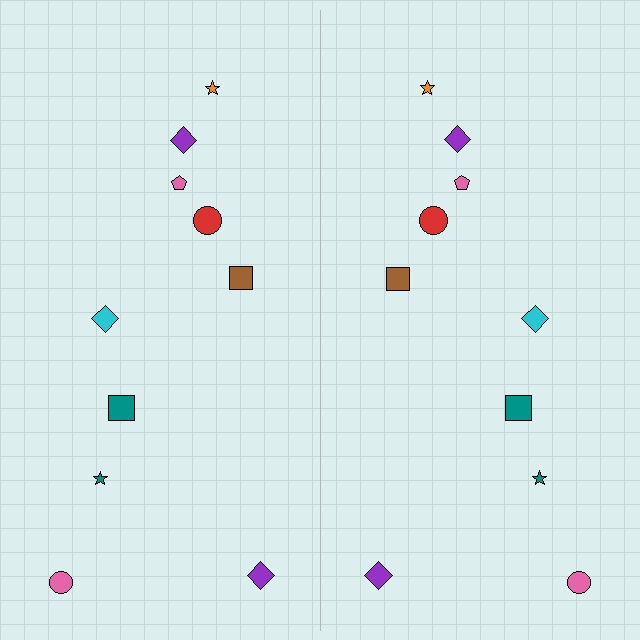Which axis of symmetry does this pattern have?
The pattern has a vertical axis of symmetry running through the center of the image.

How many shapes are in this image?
There are 20 shapes in this image.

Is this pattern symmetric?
Yes, this pattern has bilateral (reflection) symmetry.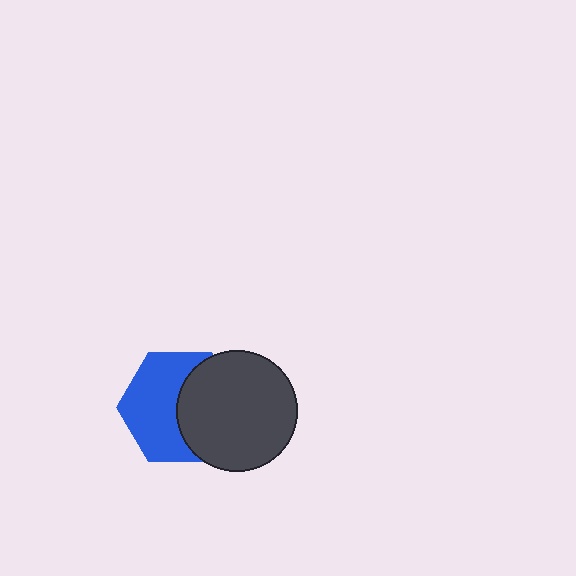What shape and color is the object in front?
The object in front is a dark gray circle.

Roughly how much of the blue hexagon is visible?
About half of it is visible (roughly 57%).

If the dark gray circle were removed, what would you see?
You would see the complete blue hexagon.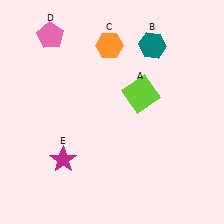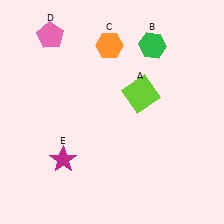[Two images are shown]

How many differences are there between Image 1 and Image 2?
There is 1 difference between the two images.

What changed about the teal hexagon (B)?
In Image 1, B is teal. In Image 2, it changed to green.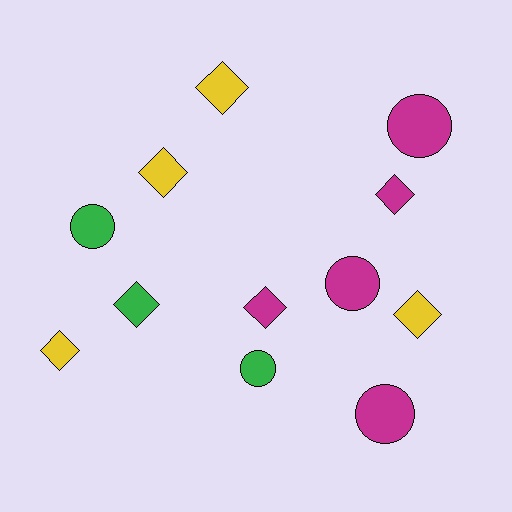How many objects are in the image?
There are 12 objects.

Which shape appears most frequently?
Diamond, with 7 objects.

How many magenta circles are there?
There are 3 magenta circles.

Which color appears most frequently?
Magenta, with 5 objects.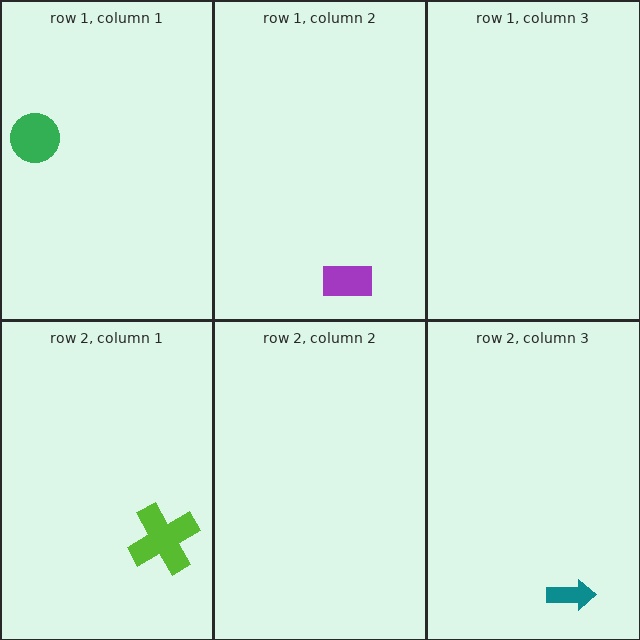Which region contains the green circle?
The row 1, column 1 region.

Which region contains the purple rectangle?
The row 1, column 2 region.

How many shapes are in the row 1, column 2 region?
1.